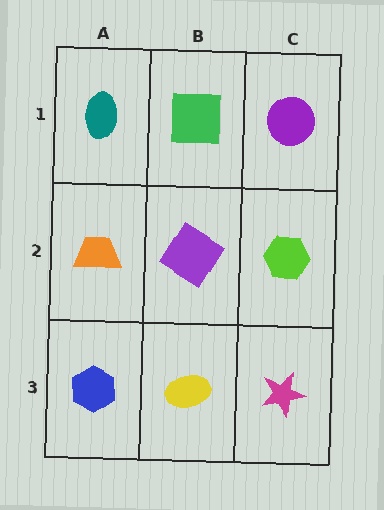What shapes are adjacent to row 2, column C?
A purple circle (row 1, column C), a magenta star (row 3, column C), a purple diamond (row 2, column B).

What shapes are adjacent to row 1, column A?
An orange trapezoid (row 2, column A), a green square (row 1, column B).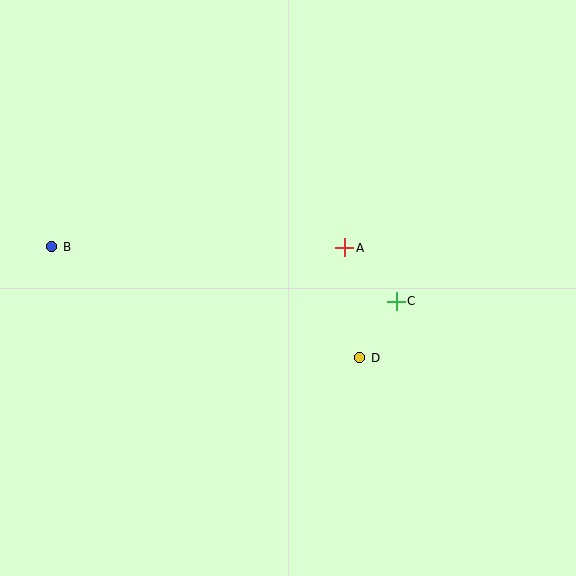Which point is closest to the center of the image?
Point A at (345, 248) is closest to the center.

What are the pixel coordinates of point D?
Point D is at (360, 358).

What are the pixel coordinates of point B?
Point B is at (52, 247).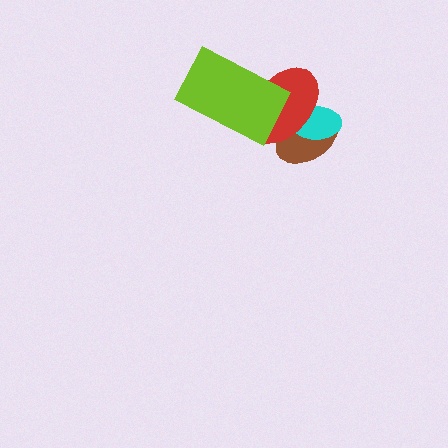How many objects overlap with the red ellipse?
3 objects overlap with the red ellipse.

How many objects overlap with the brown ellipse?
2 objects overlap with the brown ellipse.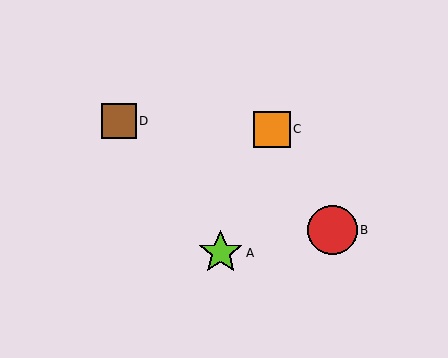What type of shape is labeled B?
Shape B is a red circle.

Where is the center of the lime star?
The center of the lime star is at (221, 253).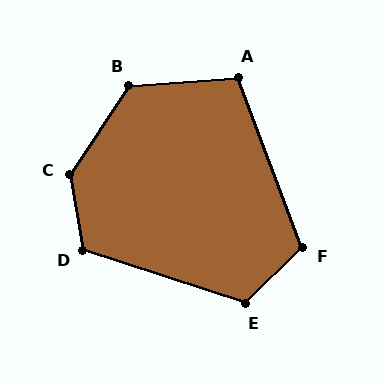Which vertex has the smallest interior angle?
A, at approximately 106 degrees.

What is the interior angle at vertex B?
Approximately 128 degrees (obtuse).